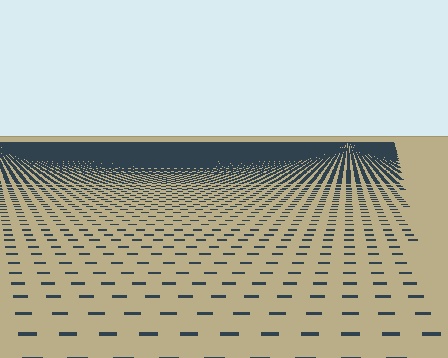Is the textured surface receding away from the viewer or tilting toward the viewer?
The surface is receding away from the viewer. Texture elements get smaller and denser toward the top.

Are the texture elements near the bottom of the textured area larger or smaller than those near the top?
Larger. Near the bottom, elements are closer to the viewer and appear at a bigger on-screen size.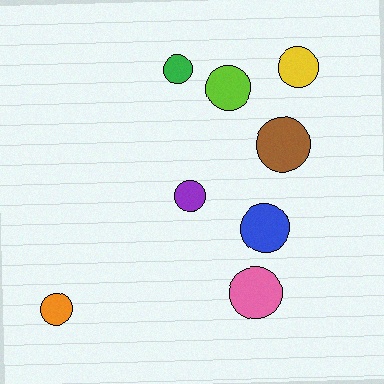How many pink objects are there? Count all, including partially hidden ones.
There is 1 pink object.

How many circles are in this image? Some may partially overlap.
There are 8 circles.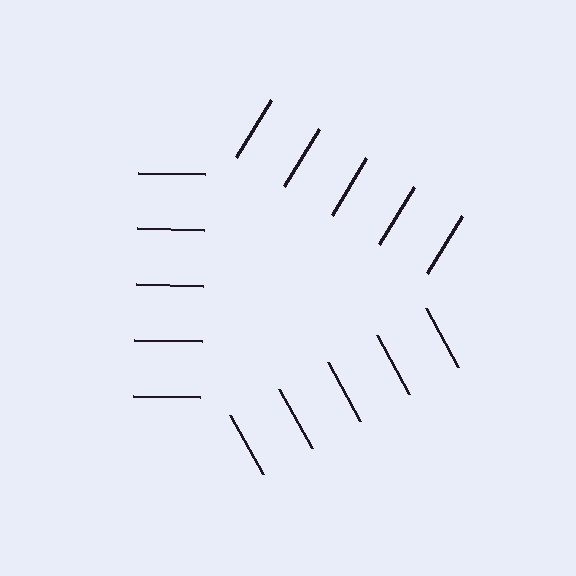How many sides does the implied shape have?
3 sides — the line-ends trace a triangle.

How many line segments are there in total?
15 — 5 along each of the 3 edges.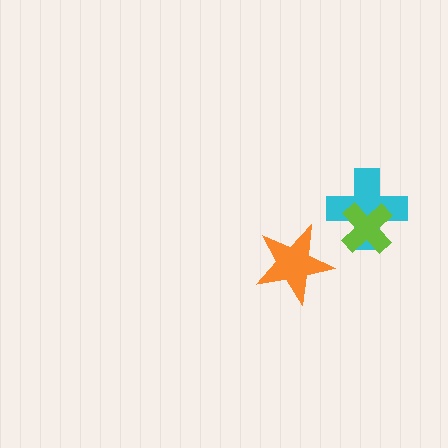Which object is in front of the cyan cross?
The lime cross is in front of the cyan cross.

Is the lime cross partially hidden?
No, no other shape covers it.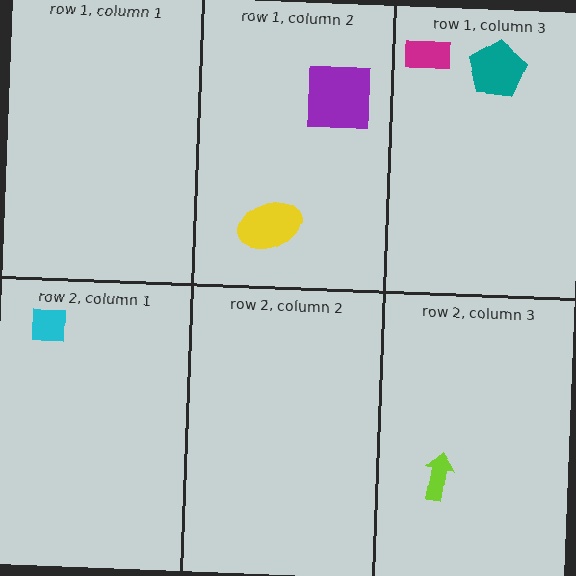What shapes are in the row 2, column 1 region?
The cyan square.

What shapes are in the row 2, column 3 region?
The lime arrow.